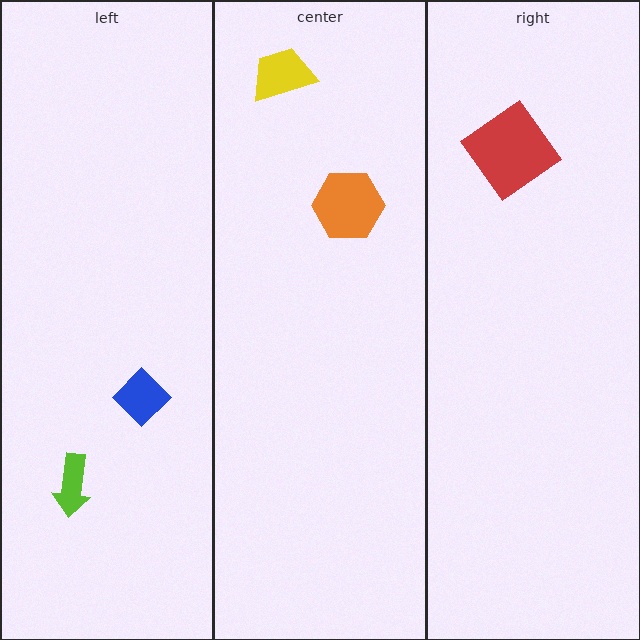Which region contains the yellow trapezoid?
The center region.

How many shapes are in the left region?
2.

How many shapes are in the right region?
1.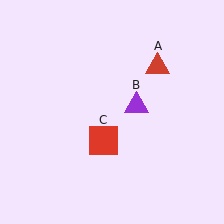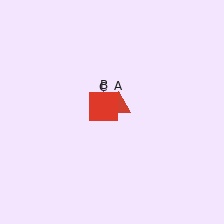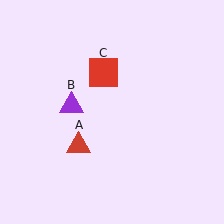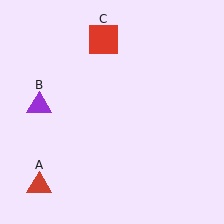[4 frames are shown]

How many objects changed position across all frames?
3 objects changed position: red triangle (object A), purple triangle (object B), red square (object C).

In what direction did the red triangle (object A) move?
The red triangle (object A) moved down and to the left.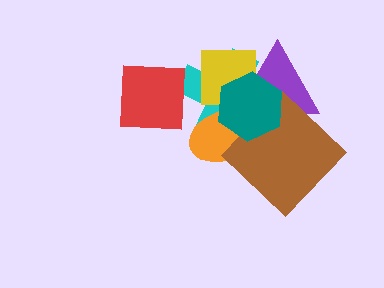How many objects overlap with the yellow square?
4 objects overlap with the yellow square.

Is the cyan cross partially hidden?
Yes, it is partially covered by another shape.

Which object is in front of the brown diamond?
The teal hexagon is in front of the brown diamond.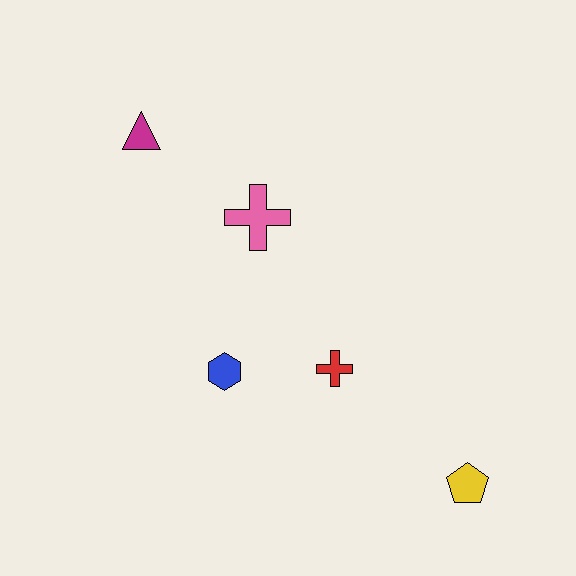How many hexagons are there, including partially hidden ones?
There is 1 hexagon.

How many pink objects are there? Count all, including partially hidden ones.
There is 1 pink object.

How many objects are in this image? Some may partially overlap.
There are 5 objects.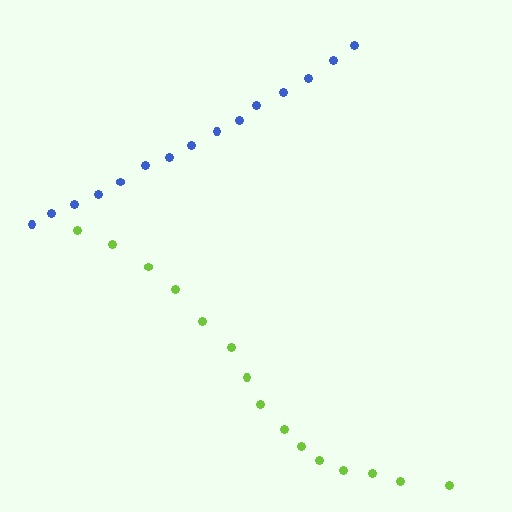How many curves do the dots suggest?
There are 2 distinct paths.